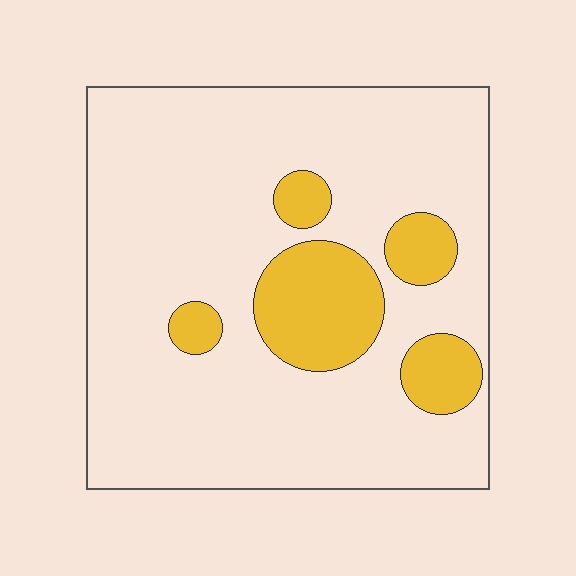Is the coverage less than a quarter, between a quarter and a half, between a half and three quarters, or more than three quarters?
Less than a quarter.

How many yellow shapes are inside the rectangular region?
5.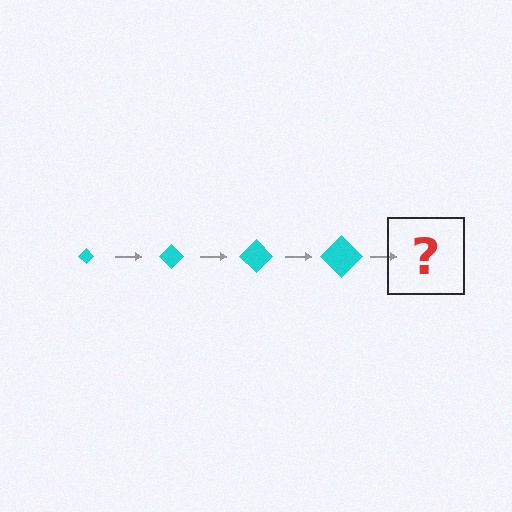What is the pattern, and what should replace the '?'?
The pattern is that the diamond gets progressively larger each step. The '?' should be a cyan diamond, larger than the previous one.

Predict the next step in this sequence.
The next step is a cyan diamond, larger than the previous one.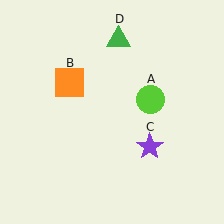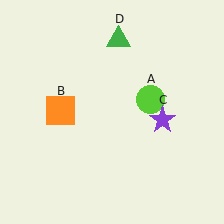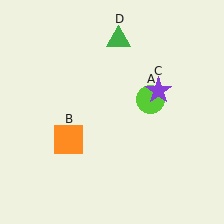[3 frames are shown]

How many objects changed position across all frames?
2 objects changed position: orange square (object B), purple star (object C).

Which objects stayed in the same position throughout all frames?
Lime circle (object A) and green triangle (object D) remained stationary.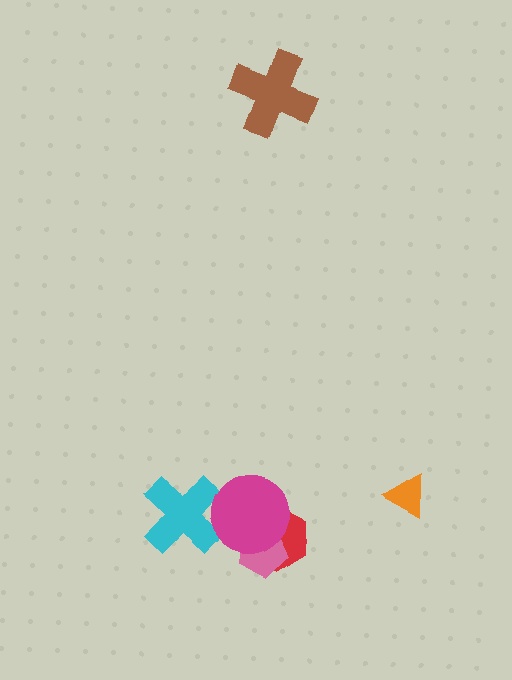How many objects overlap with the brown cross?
0 objects overlap with the brown cross.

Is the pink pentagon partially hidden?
Yes, it is partially covered by another shape.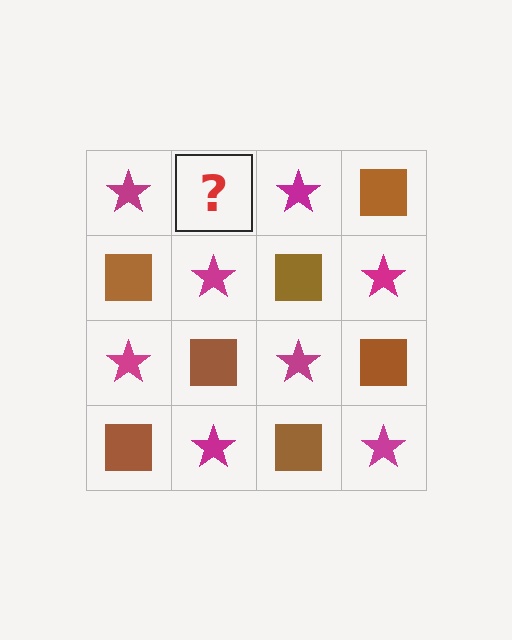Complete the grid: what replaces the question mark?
The question mark should be replaced with a brown square.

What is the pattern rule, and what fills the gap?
The rule is that it alternates magenta star and brown square in a checkerboard pattern. The gap should be filled with a brown square.